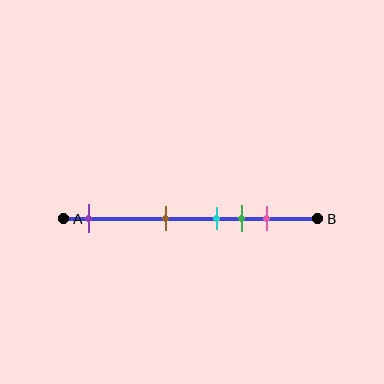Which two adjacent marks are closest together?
The cyan and green marks are the closest adjacent pair.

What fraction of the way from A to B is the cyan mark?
The cyan mark is approximately 60% (0.6) of the way from A to B.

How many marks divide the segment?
There are 5 marks dividing the segment.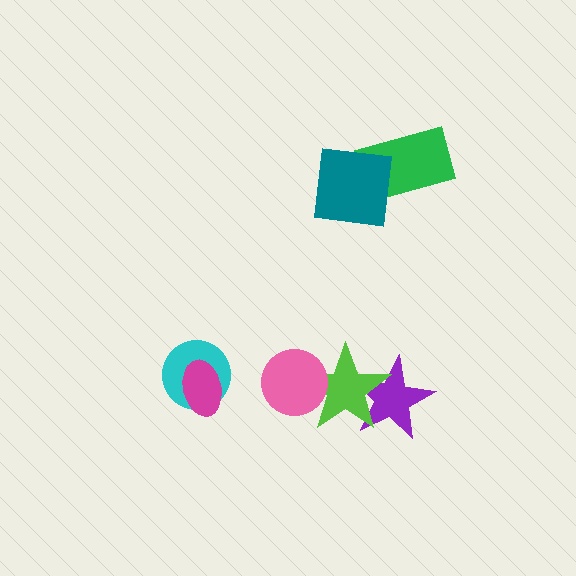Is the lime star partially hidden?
Yes, it is partially covered by another shape.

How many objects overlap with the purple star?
1 object overlaps with the purple star.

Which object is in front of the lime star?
The pink circle is in front of the lime star.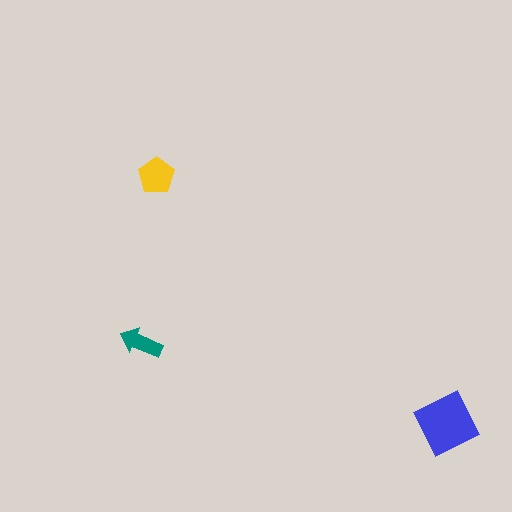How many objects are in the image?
There are 3 objects in the image.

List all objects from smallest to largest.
The teal arrow, the yellow pentagon, the blue square.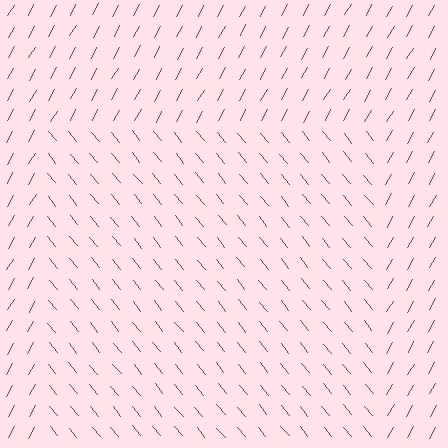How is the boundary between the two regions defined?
The boundary is defined purely by a change in line orientation (approximately 69 degrees difference). All lines are the same color and thickness.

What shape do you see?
I see a rectangle.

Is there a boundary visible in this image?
Yes, there is a texture boundary formed by a change in line orientation.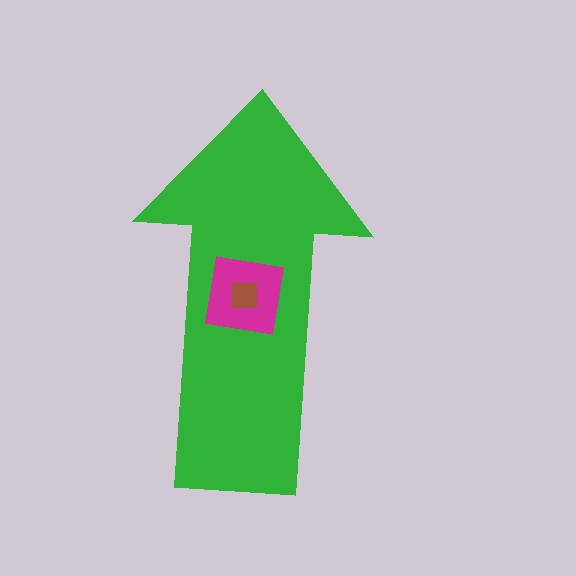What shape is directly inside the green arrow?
The magenta square.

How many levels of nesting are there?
3.